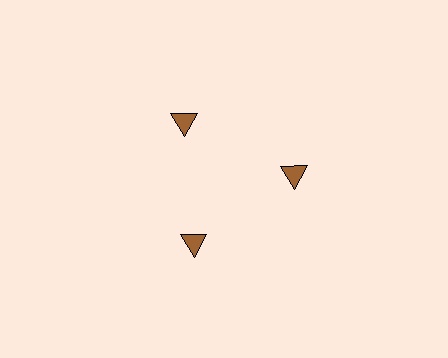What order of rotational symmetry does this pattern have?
This pattern has 3-fold rotational symmetry.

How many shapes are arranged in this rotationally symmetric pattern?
There are 3 shapes, arranged in 3 groups of 1.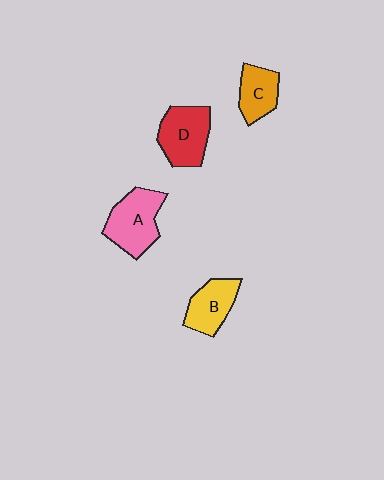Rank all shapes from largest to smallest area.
From largest to smallest: A (pink), D (red), B (yellow), C (orange).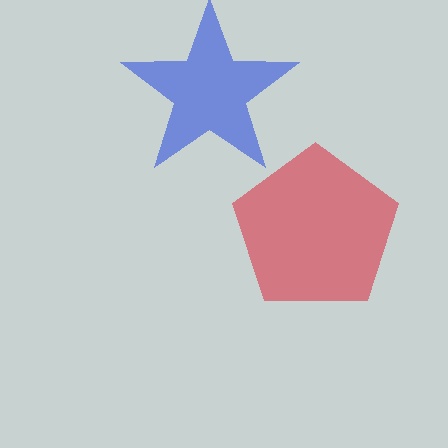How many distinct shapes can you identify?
There are 2 distinct shapes: a red pentagon, a blue star.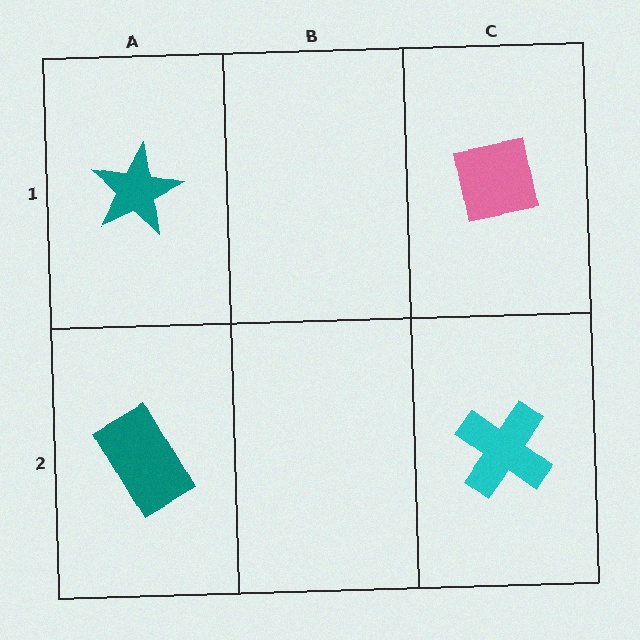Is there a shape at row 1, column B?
No, that cell is empty.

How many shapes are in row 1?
2 shapes.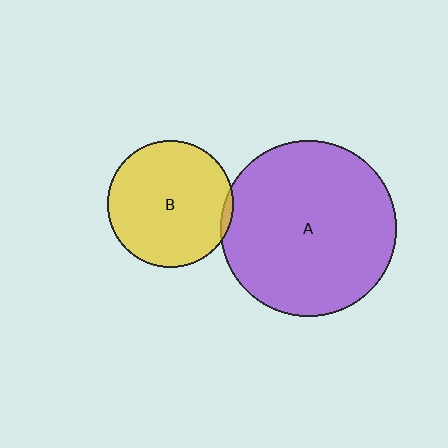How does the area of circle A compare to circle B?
Approximately 1.9 times.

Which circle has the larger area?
Circle A (purple).